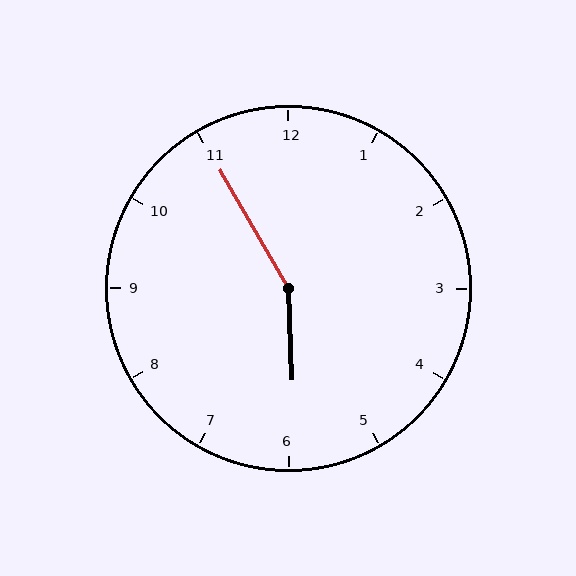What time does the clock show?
5:55.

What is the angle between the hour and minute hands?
Approximately 152 degrees.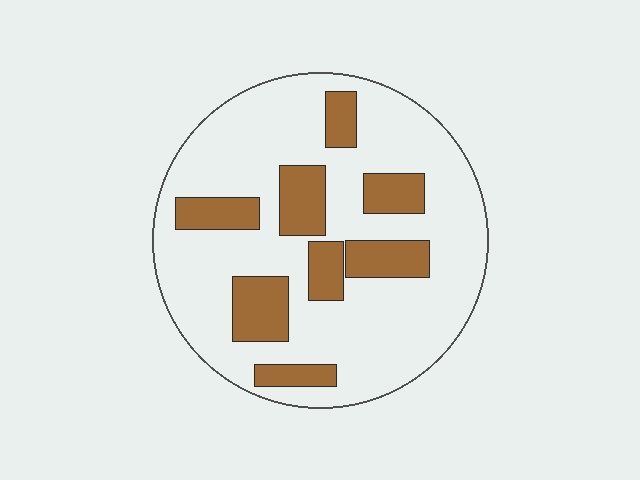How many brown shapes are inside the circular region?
8.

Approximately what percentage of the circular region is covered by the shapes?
Approximately 25%.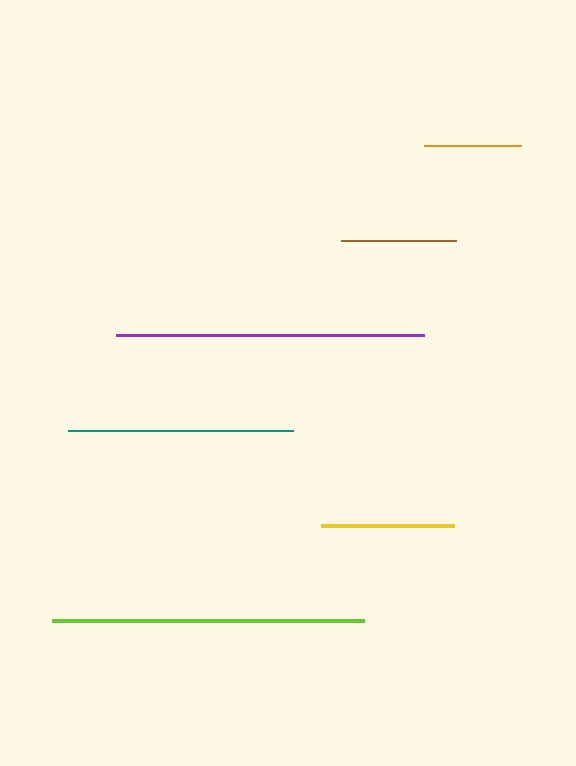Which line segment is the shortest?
The orange line is the shortest at approximately 97 pixels.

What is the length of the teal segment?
The teal segment is approximately 225 pixels long.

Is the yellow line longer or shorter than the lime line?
The lime line is longer than the yellow line.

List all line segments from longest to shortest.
From longest to shortest: lime, purple, teal, yellow, brown, orange.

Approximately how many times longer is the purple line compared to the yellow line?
The purple line is approximately 2.3 times the length of the yellow line.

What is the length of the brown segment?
The brown segment is approximately 115 pixels long.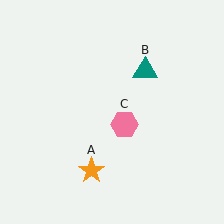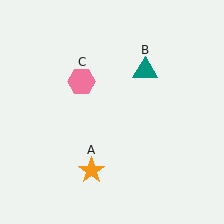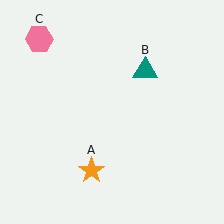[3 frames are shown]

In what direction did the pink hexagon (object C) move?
The pink hexagon (object C) moved up and to the left.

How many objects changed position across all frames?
1 object changed position: pink hexagon (object C).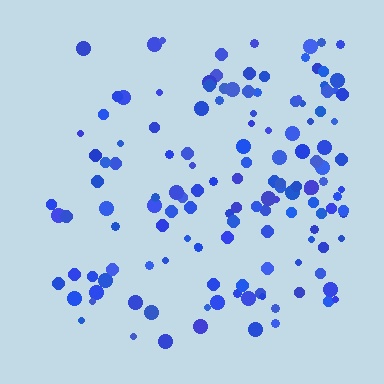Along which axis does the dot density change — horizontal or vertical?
Horizontal.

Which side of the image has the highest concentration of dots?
The right.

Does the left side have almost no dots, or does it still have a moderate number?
Still a moderate number, just noticeably fewer than the right.